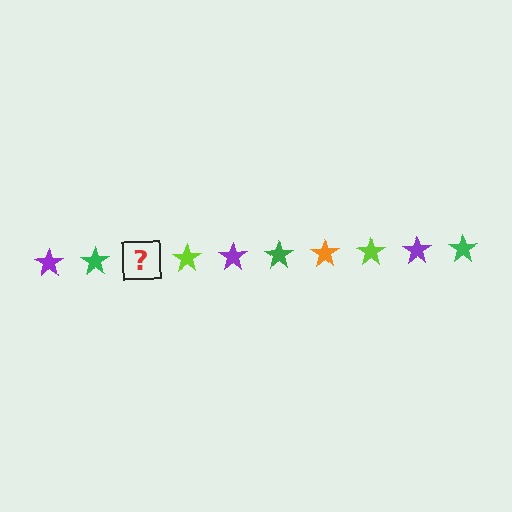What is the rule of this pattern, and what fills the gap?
The rule is that the pattern cycles through purple, green, orange, lime stars. The gap should be filled with an orange star.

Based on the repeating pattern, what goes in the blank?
The blank should be an orange star.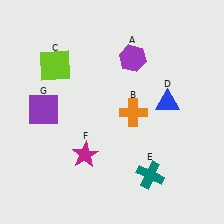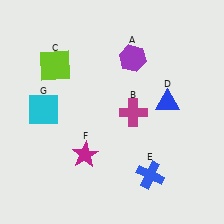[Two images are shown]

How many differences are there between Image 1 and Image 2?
There are 3 differences between the two images.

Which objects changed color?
B changed from orange to magenta. E changed from teal to blue. G changed from purple to cyan.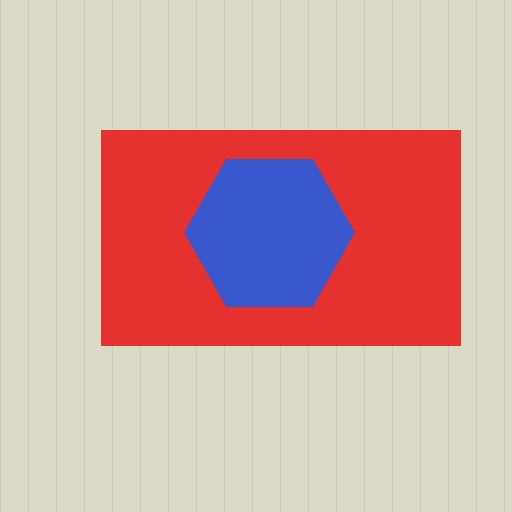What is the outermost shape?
The red rectangle.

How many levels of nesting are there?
2.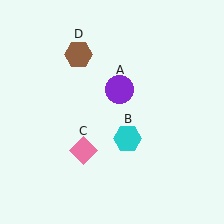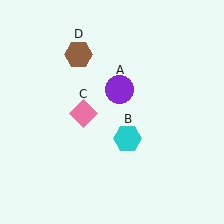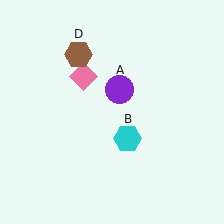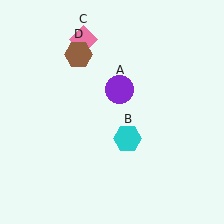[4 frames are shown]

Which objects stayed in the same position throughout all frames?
Purple circle (object A) and cyan hexagon (object B) and brown hexagon (object D) remained stationary.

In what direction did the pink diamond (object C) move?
The pink diamond (object C) moved up.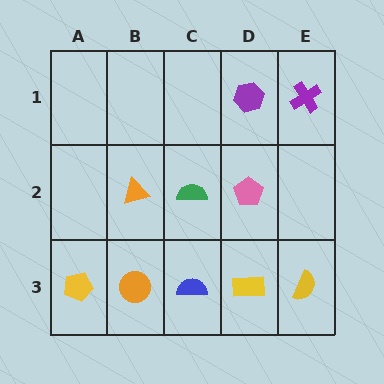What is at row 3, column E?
A yellow semicircle.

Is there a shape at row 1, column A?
No, that cell is empty.